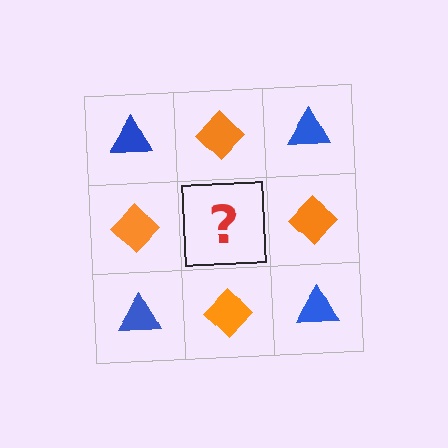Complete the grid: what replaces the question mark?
The question mark should be replaced with a blue triangle.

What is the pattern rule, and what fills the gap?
The rule is that it alternates blue triangle and orange diamond in a checkerboard pattern. The gap should be filled with a blue triangle.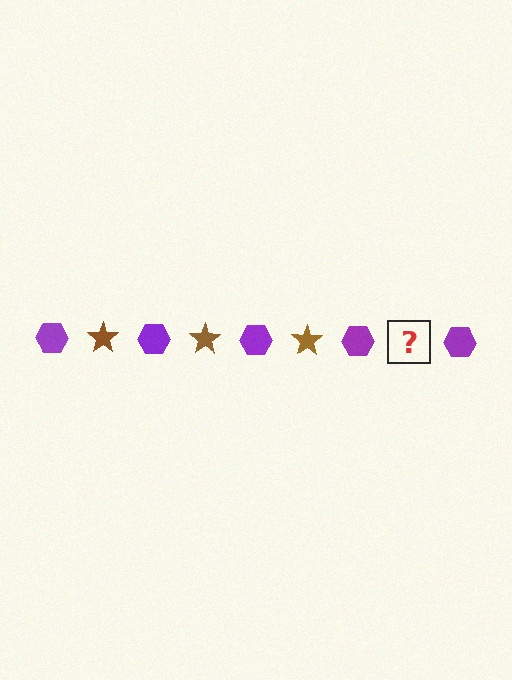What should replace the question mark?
The question mark should be replaced with a brown star.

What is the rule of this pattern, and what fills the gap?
The rule is that the pattern alternates between purple hexagon and brown star. The gap should be filled with a brown star.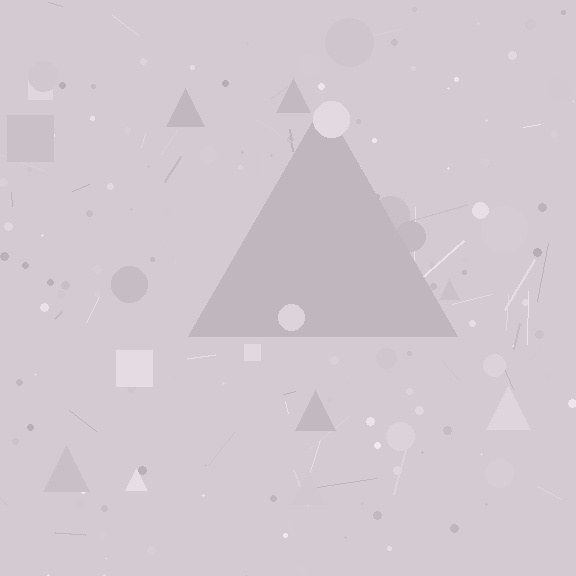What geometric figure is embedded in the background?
A triangle is embedded in the background.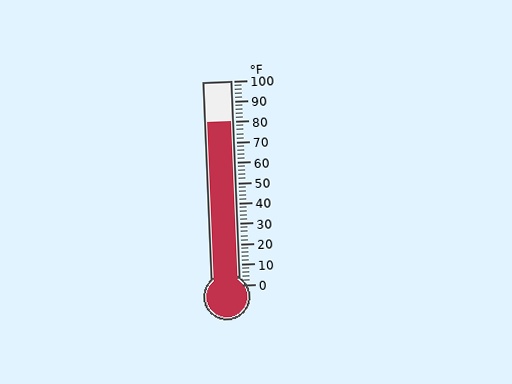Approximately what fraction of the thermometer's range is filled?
The thermometer is filled to approximately 80% of its range.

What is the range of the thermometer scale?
The thermometer scale ranges from 0°F to 100°F.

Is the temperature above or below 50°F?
The temperature is above 50°F.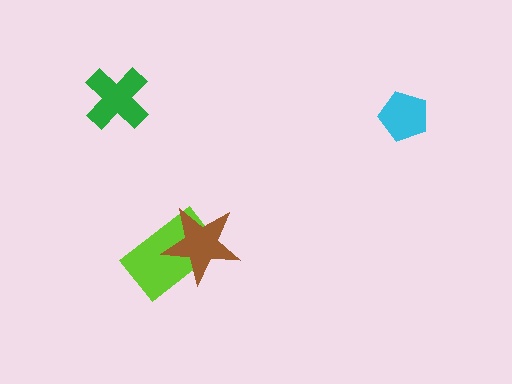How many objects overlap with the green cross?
0 objects overlap with the green cross.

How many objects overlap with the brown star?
1 object overlaps with the brown star.